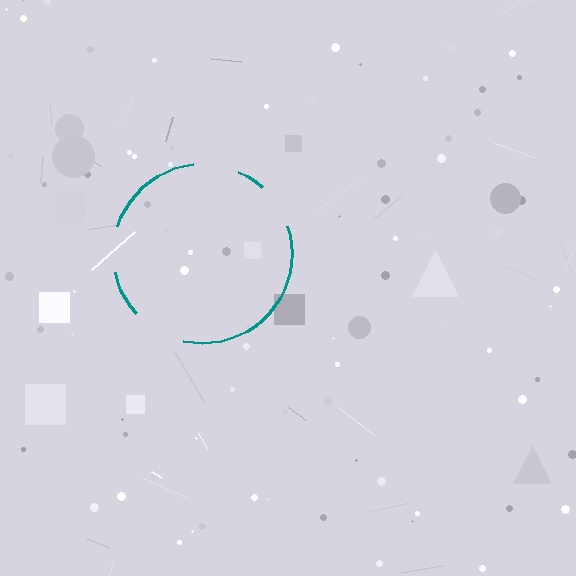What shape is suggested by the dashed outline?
The dashed outline suggests a circle.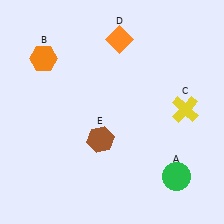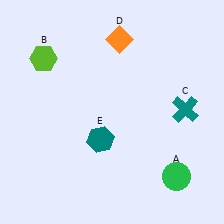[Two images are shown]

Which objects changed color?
B changed from orange to lime. C changed from yellow to teal. E changed from brown to teal.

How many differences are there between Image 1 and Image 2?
There are 3 differences between the two images.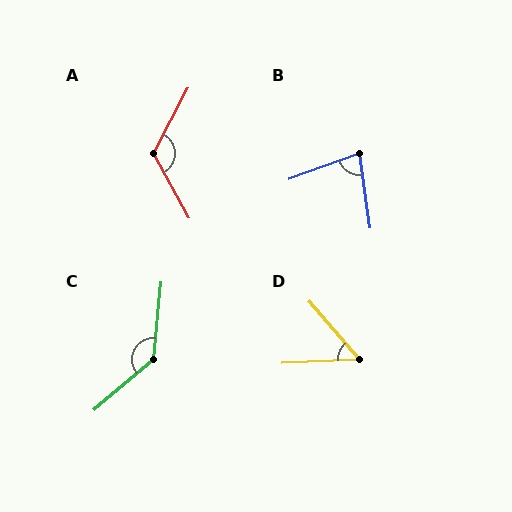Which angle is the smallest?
D, at approximately 52 degrees.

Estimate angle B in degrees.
Approximately 78 degrees.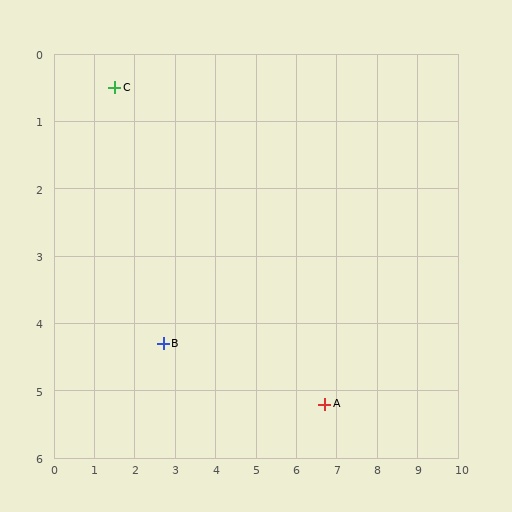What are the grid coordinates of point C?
Point C is at approximately (1.5, 0.5).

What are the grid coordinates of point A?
Point A is at approximately (6.7, 5.2).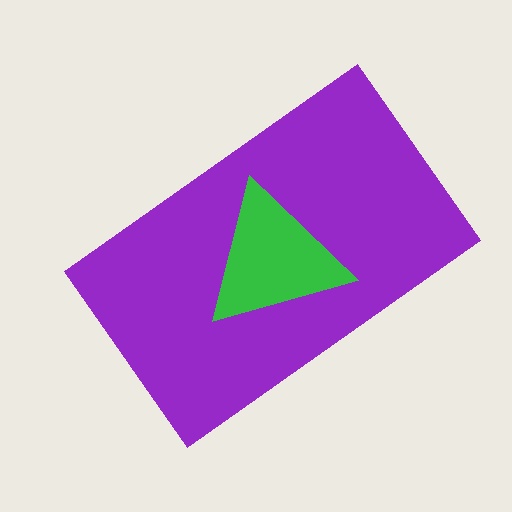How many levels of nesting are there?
2.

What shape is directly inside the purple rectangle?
The green triangle.